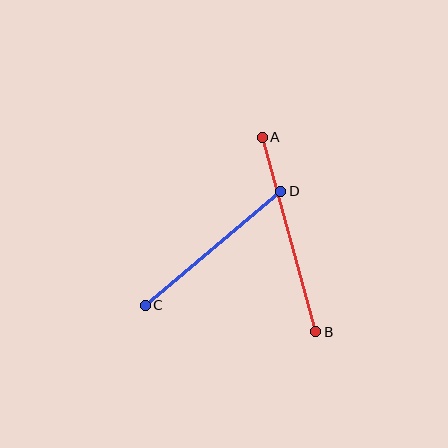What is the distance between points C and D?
The distance is approximately 177 pixels.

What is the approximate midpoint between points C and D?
The midpoint is at approximately (213, 248) pixels.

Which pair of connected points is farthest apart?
Points A and B are farthest apart.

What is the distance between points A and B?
The distance is approximately 202 pixels.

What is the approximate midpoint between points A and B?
The midpoint is at approximately (289, 235) pixels.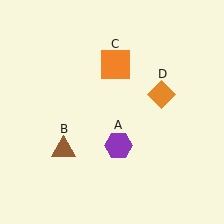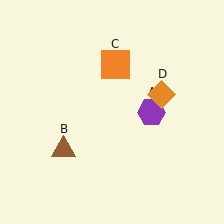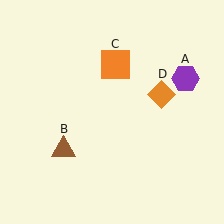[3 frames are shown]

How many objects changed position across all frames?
1 object changed position: purple hexagon (object A).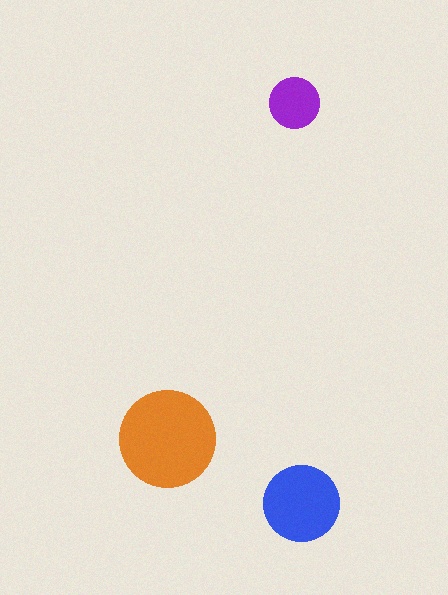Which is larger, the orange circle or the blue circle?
The orange one.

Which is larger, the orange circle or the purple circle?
The orange one.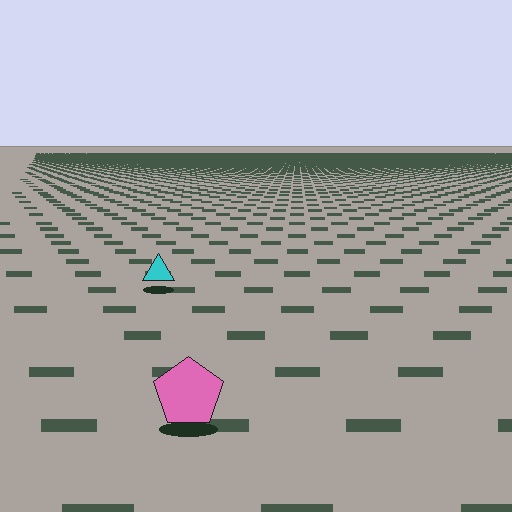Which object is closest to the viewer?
The pink pentagon is closest. The texture marks near it are larger and more spread out.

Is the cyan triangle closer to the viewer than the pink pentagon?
No. The pink pentagon is closer — you can tell from the texture gradient: the ground texture is coarser near it.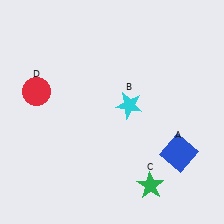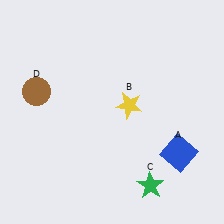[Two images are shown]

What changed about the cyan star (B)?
In Image 1, B is cyan. In Image 2, it changed to yellow.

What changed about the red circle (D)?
In Image 1, D is red. In Image 2, it changed to brown.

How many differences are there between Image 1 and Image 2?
There are 2 differences between the two images.